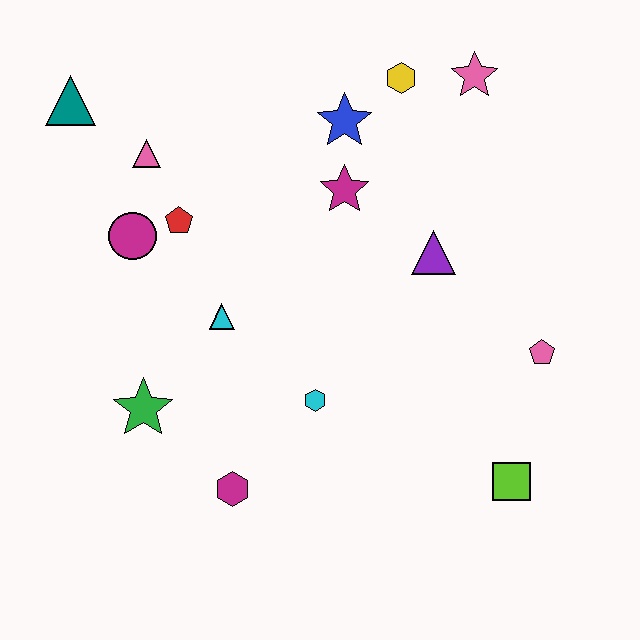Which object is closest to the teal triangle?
The pink triangle is closest to the teal triangle.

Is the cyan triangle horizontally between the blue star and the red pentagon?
Yes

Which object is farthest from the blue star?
The lime square is farthest from the blue star.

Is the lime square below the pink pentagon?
Yes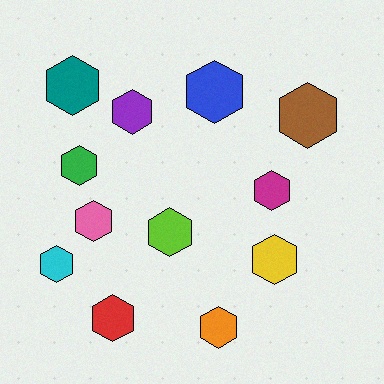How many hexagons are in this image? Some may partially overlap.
There are 12 hexagons.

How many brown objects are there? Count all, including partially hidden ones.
There is 1 brown object.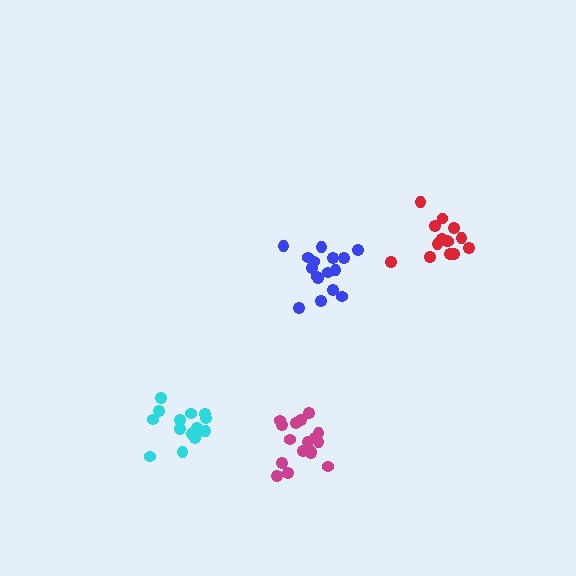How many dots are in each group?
Group 1: 14 dots, Group 2: 17 dots, Group 3: 16 dots, Group 4: 15 dots (62 total).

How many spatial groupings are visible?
There are 4 spatial groupings.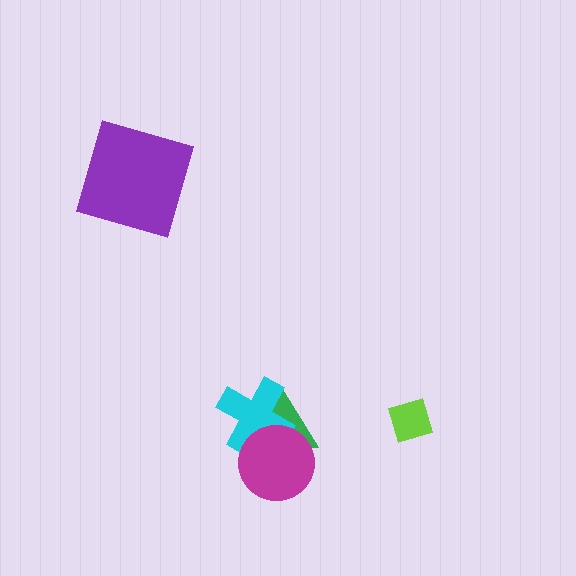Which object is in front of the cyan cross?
The magenta circle is in front of the cyan cross.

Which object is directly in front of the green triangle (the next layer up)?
The cyan cross is directly in front of the green triangle.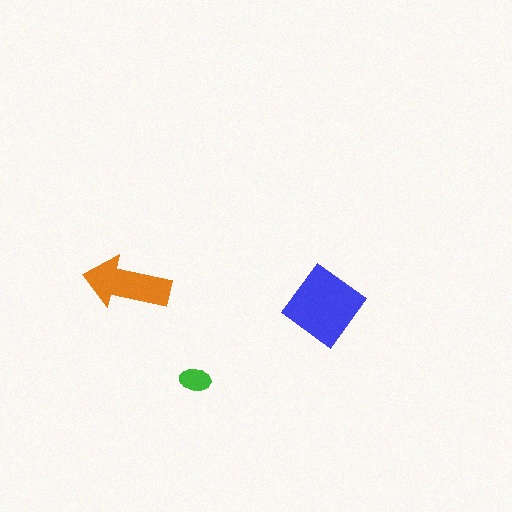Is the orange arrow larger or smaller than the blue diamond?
Smaller.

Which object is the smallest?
The green ellipse.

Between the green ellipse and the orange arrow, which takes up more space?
The orange arrow.